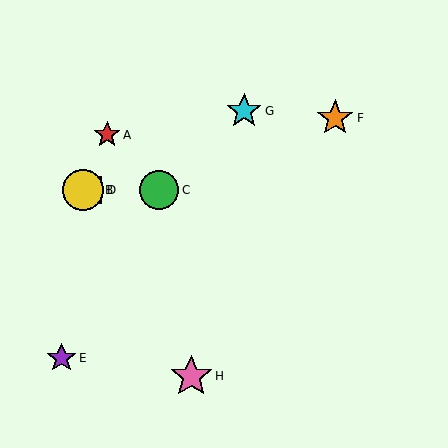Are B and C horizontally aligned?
Yes, both are at y≈190.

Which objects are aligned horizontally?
Objects B, C, D are aligned horizontally.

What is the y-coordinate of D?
Object D is at y≈190.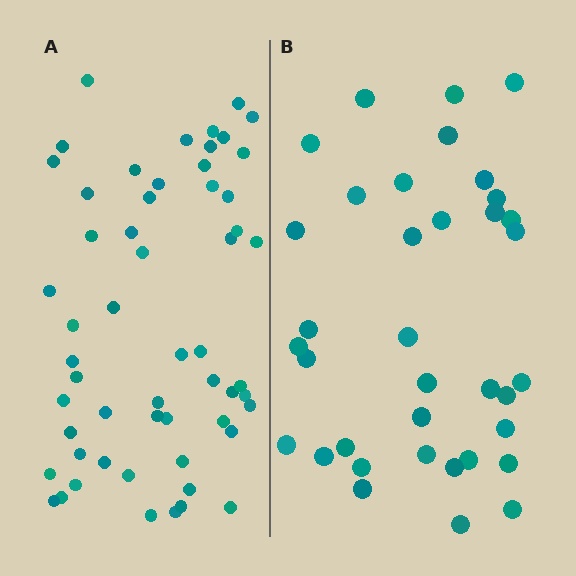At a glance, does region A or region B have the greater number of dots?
Region A (the left region) has more dots.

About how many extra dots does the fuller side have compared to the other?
Region A has approximately 20 more dots than region B.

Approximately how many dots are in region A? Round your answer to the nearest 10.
About 60 dots. (The exact count is 56, which rounds to 60.)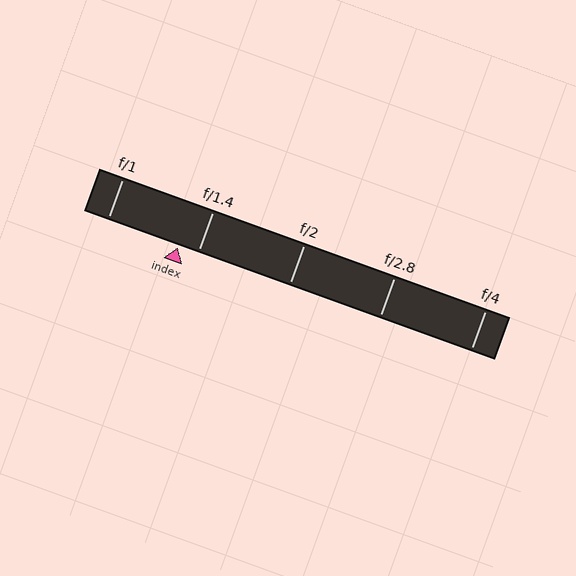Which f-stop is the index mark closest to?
The index mark is closest to f/1.4.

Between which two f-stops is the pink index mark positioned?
The index mark is between f/1 and f/1.4.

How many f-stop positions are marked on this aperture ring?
There are 5 f-stop positions marked.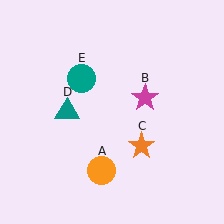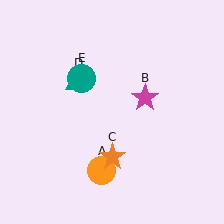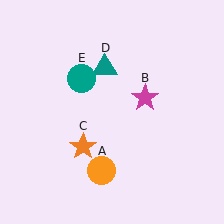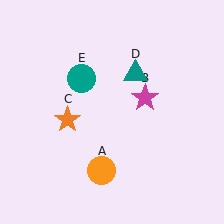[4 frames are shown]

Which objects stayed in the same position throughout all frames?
Orange circle (object A) and magenta star (object B) and teal circle (object E) remained stationary.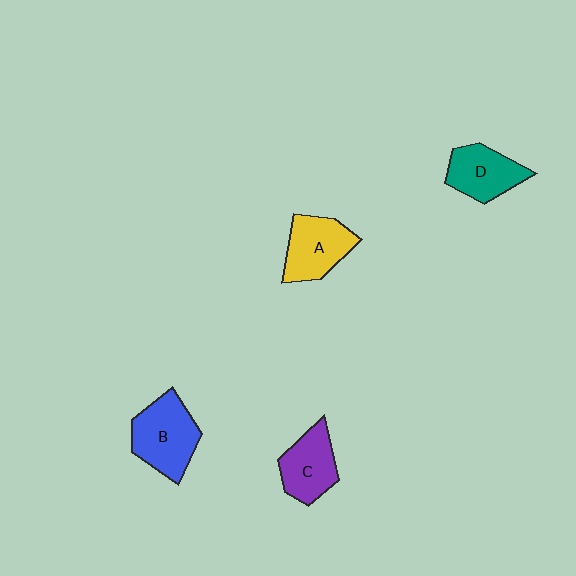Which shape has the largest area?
Shape B (blue).